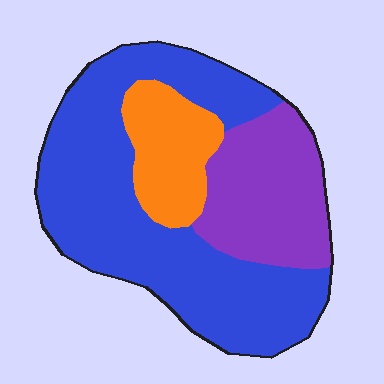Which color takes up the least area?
Orange, at roughly 15%.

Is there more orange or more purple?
Purple.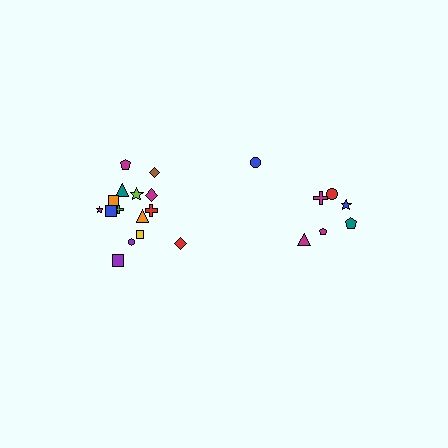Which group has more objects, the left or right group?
The left group.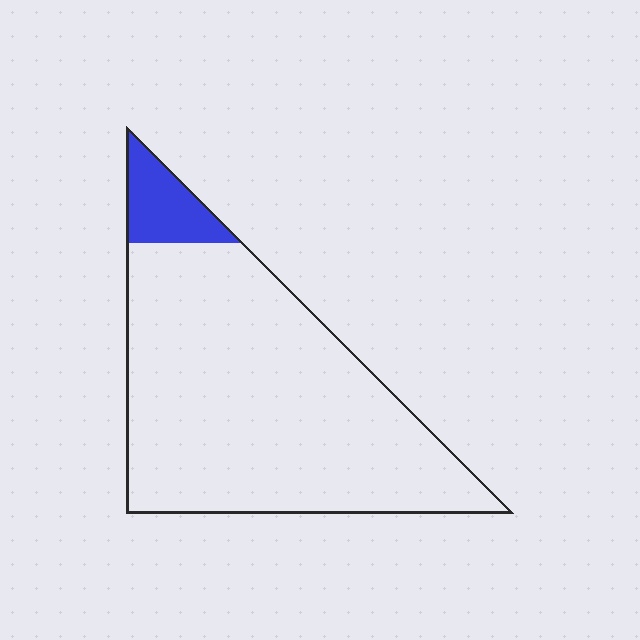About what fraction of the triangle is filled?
About one tenth (1/10).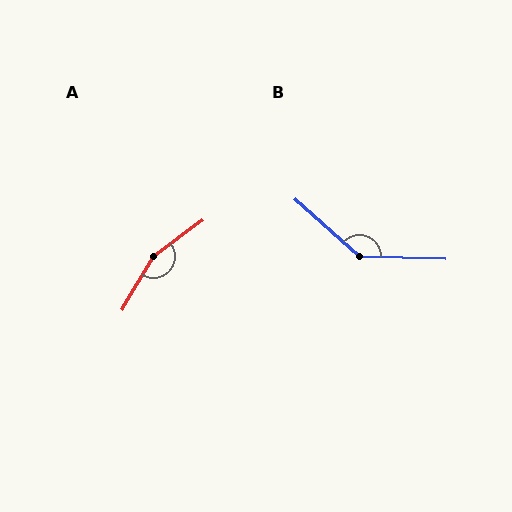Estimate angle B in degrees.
Approximately 140 degrees.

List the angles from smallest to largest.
B (140°), A (157°).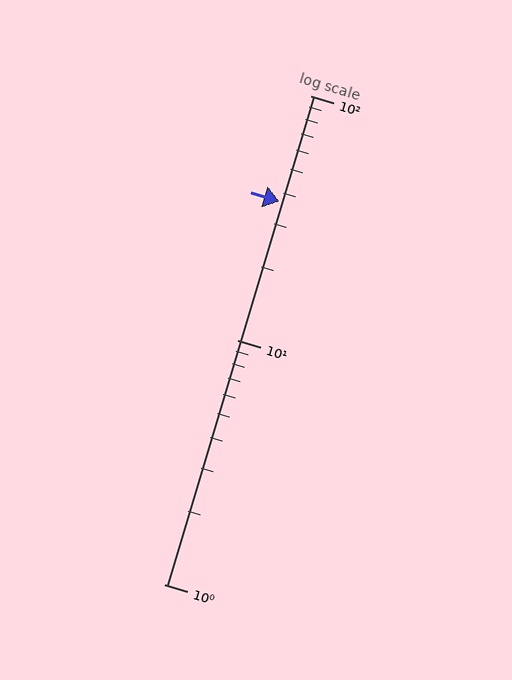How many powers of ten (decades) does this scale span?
The scale spans 2 decades, from 1 to 100.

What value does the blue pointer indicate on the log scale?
The pointer indicates approximately 37.